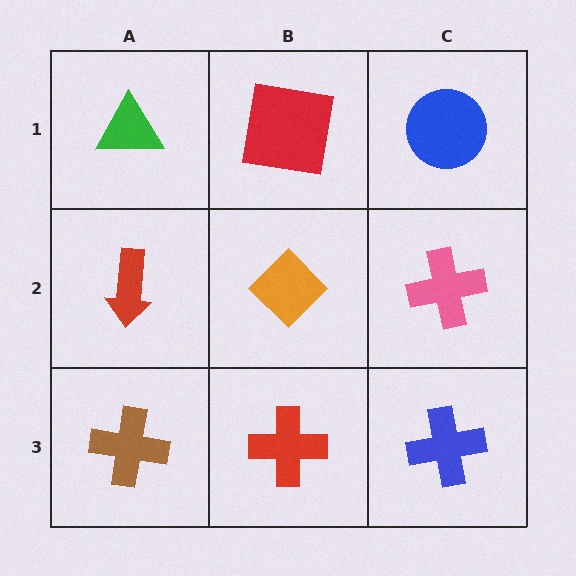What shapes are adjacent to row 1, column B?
An orange diamond (row 2, column B), a green triangle (row 1, column A), a blue circle (row 1, column C).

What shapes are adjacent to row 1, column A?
A red arrow (row 2, column A), a red square (row 1, column B).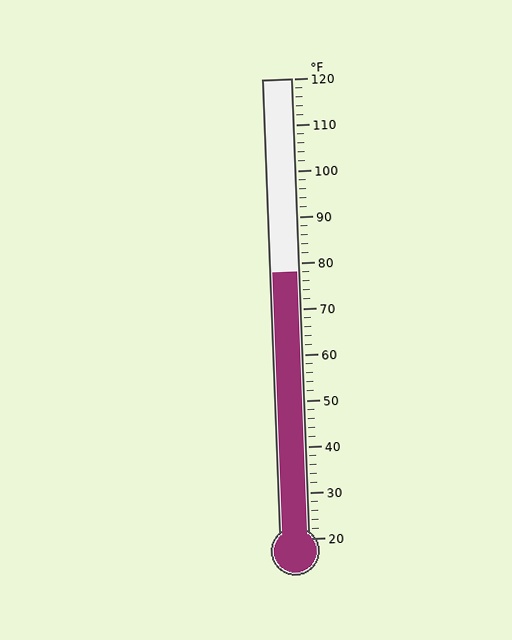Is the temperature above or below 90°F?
The temperature is below 90°F.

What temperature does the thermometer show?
The thermometer shows approximately 78°F.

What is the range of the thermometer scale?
The thermometer scale ranges from 20°F to 120°F.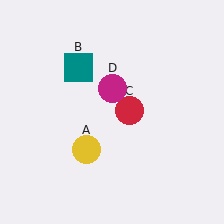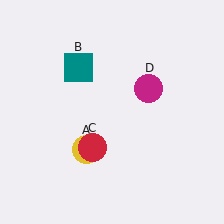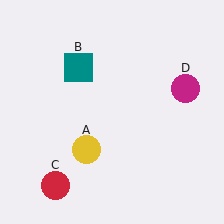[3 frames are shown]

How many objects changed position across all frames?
2 objects changed position: red circle (object C), magenta circle (object D).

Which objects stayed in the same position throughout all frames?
Yellow circle (object A) and teal square (object B) remained stationary.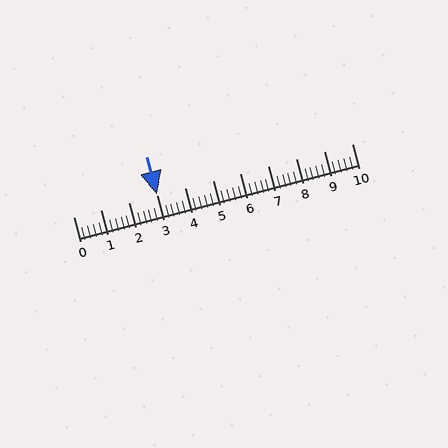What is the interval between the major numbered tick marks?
The major tick marks are spaced 1 units apart.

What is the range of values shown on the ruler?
The ruler shows values from 0 to 10.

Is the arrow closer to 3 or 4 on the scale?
The arrow is closer to 3.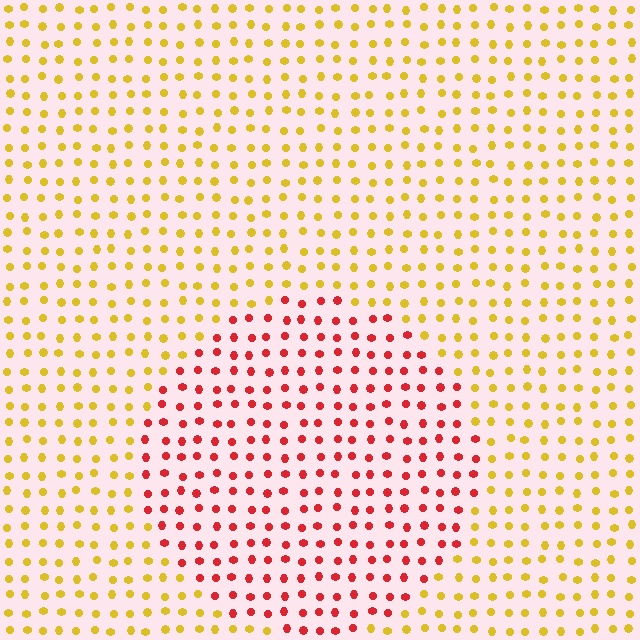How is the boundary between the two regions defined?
The boundary is defined purely by a slight shift in hue (about 55 degrees). Spacing, size, and orientation are identical on both sides.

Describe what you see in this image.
The image is filled with small yellow elements in a uniform arrangement. A circle-shaped region is visible where the elements are tinted to a slightly different hue, forming a subtle color boundary.